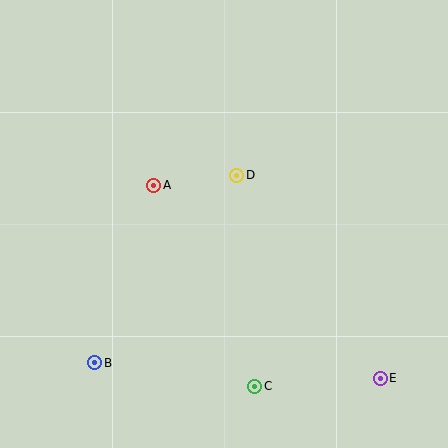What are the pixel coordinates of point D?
Point D is at (237, 175).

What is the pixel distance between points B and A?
The distance between B and A is 187 pixels.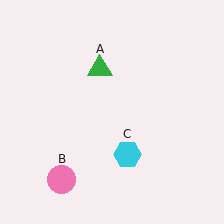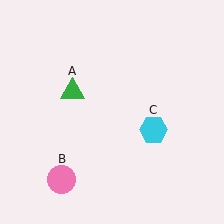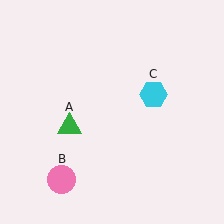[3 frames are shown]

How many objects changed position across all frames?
2 objects changed position: green triangle (object A), cyan hexagon (object C).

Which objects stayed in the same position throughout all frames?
Pink circle (object B) remained stationary.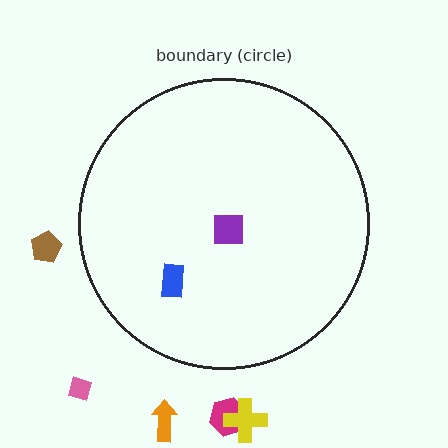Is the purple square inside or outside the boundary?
Inside.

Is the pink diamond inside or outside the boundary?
Outside.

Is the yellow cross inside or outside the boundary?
Outside.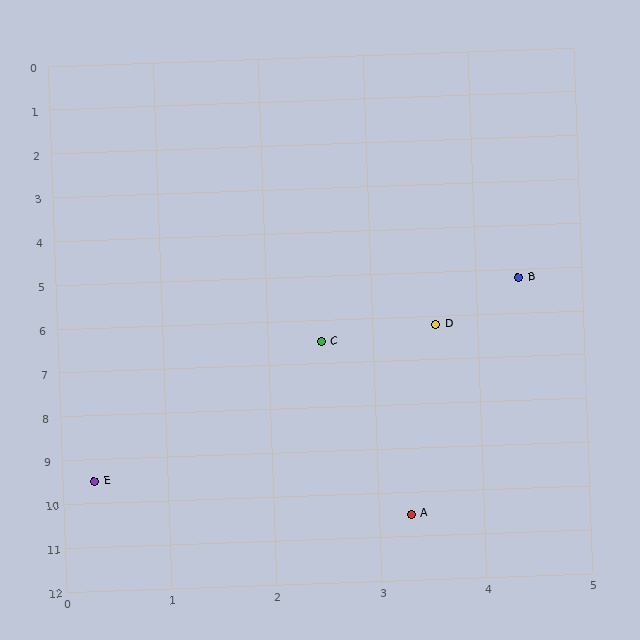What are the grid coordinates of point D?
Point D is at approximately (3.6, 6.2).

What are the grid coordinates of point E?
Point E is at approximately (0.3, 9.5).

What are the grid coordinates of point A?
Point A is at approximately (3.3, 10.5).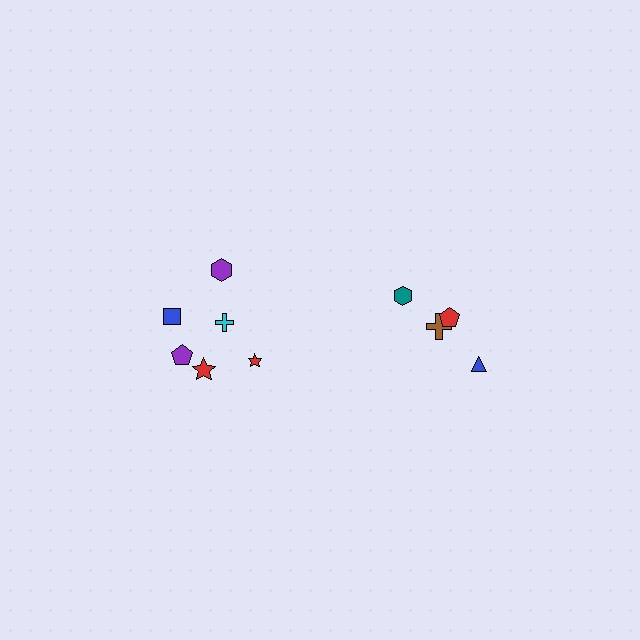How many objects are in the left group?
There are 6 objects.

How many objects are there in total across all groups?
There are 10 objects.